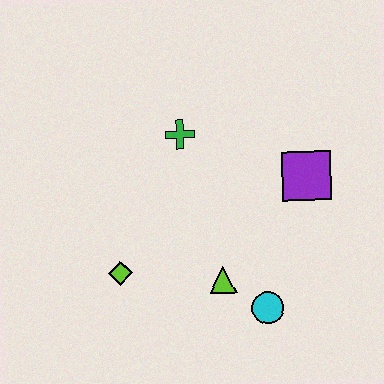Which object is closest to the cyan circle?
The lime triangle is closest to the cyan circle.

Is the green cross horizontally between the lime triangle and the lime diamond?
Yes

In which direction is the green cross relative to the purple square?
The green cross is to the left of the purple square.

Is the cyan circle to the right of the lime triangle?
Yes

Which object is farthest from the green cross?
The cyan circle is farthest from the green cross.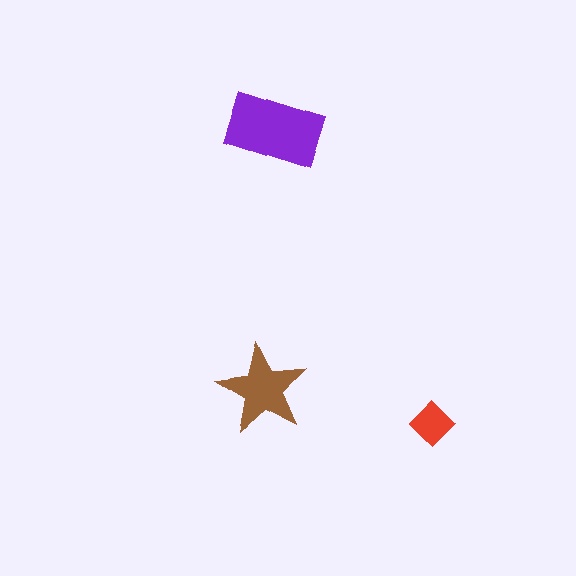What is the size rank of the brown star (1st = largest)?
2nd.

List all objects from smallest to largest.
The red diamond, the brown star, the purple rectangle.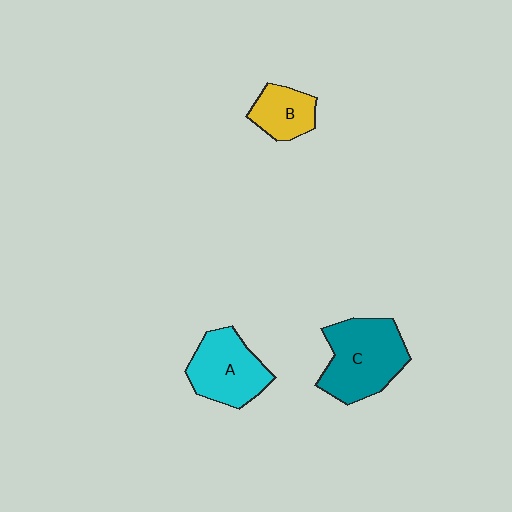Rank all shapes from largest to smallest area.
From largest to smallest: C (teal), A (cyan), B (yellow).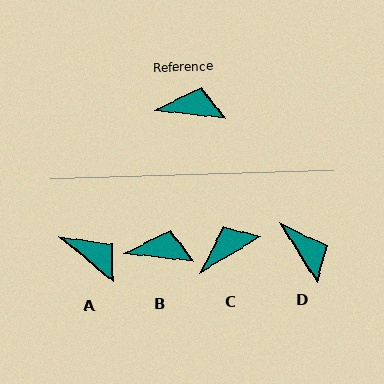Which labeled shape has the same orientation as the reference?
B.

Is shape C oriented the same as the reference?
No, it is off by about 38 degrees.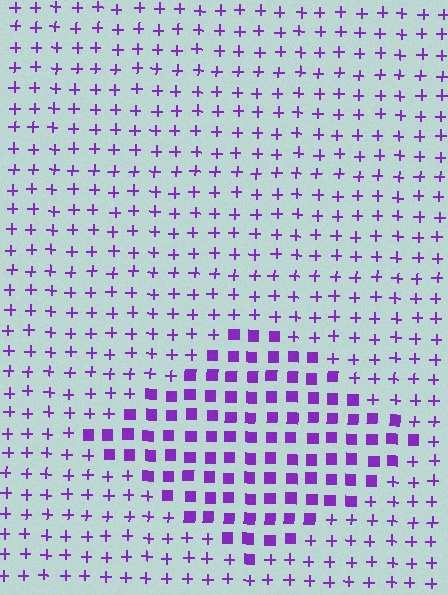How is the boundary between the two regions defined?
The boundary is defined by a change in element shape: squares inside vs. plus signs outside. All elements share the same color and spacing.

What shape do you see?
I see a diamond.